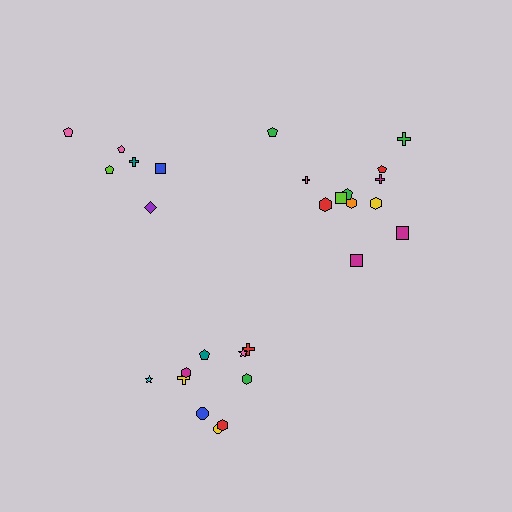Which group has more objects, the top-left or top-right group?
The top-right group.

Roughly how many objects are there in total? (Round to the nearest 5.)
Roughly 30 objects in total.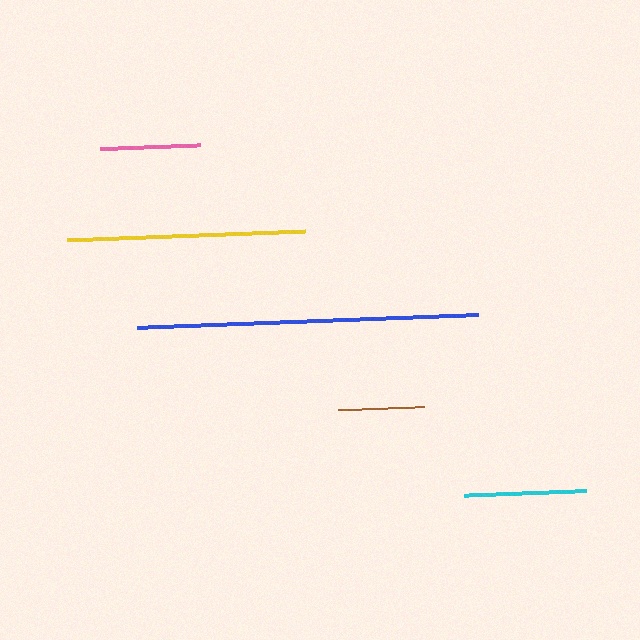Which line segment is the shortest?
The brown line is the shortest at approximately 86 pixels.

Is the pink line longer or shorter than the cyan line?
The cyan line is longer than the pink line.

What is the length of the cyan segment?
The cyan segment is approximately 122 pixels long.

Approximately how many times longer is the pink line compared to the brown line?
The pink line is approximately 1.2 times the length of the brown line.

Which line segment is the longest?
The blue line is the longest at approximately 342 pixels.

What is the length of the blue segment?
The blue segment is approximately 342 pixels long.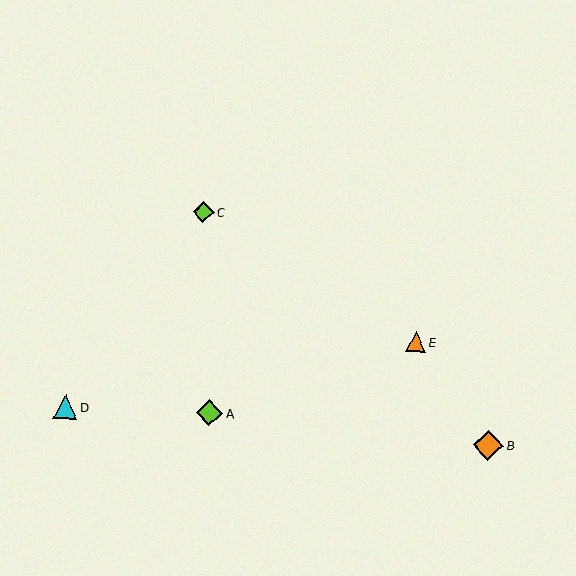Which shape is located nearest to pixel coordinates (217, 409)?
The lime diamond (labeled A) at (209, 413) is nearest to that location.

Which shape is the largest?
The orange diamond (labeled B) is the largest.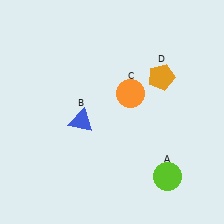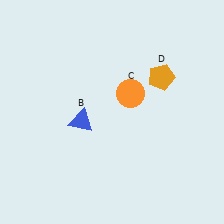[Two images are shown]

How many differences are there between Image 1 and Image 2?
There is 1 difference between the two images.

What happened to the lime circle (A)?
The lime circle (A) was removed in Image 2. It was in the bottom-right area of Image 1.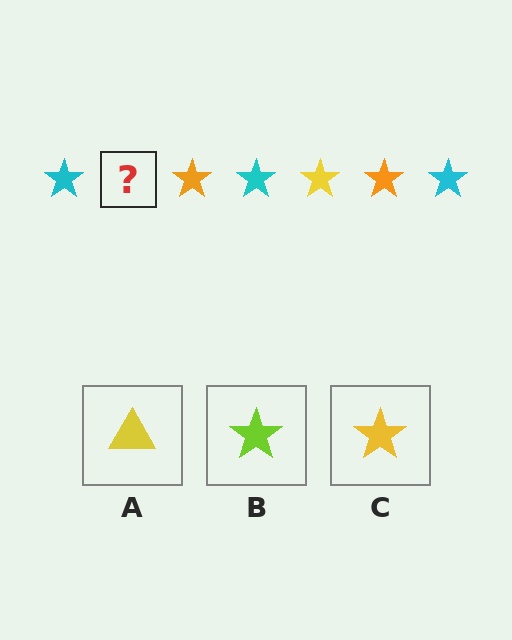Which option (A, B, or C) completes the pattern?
C.